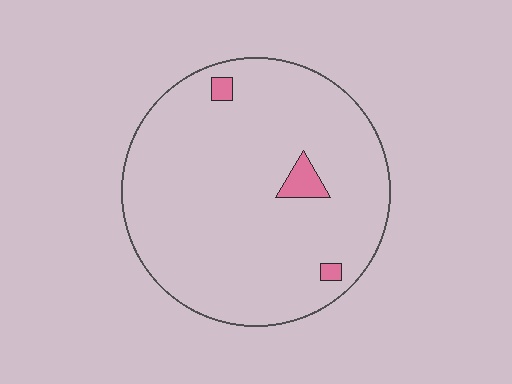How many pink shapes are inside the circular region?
3.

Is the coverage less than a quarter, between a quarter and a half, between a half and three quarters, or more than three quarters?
Less than a quarter.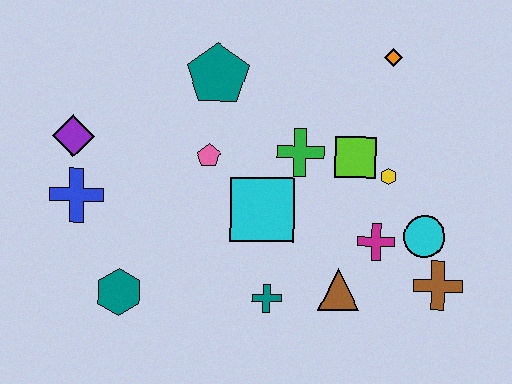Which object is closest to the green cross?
The lime square is closest to the green cross.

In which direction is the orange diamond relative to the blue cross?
The orange diamond is to the right of the blue cross.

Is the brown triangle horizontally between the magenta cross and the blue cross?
Yes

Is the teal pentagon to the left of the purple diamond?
No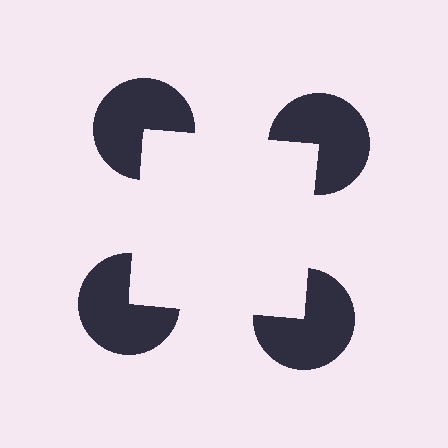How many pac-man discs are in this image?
There are 4 — one at each vertex of the illusory square.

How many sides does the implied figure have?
4 sides.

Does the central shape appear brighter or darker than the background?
It typically appears slightly brighter than the background, even though no actual brightness change is drawn.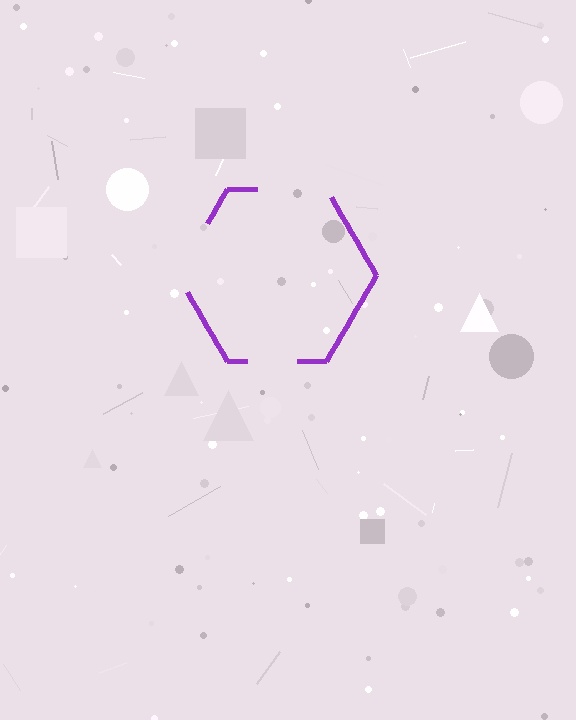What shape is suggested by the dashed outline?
The dashed outline suggests a hexagon.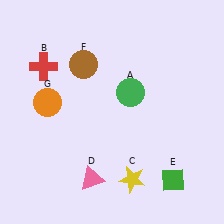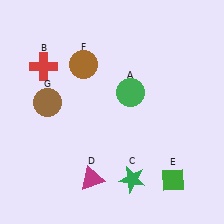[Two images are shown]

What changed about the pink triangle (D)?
In Image 1, D is pink. In Image 2, it changed to magenta.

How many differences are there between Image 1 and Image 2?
There are 3 differences between the two images.